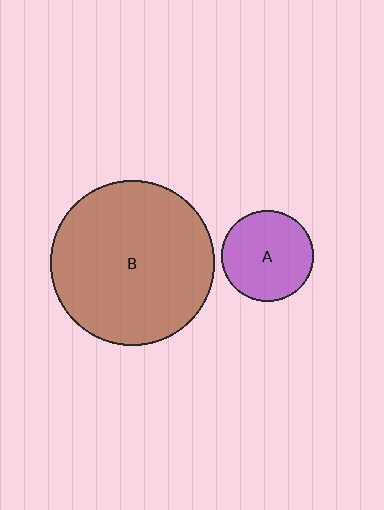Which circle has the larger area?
Circle B (brown).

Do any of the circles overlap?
No, none of the circles overlap.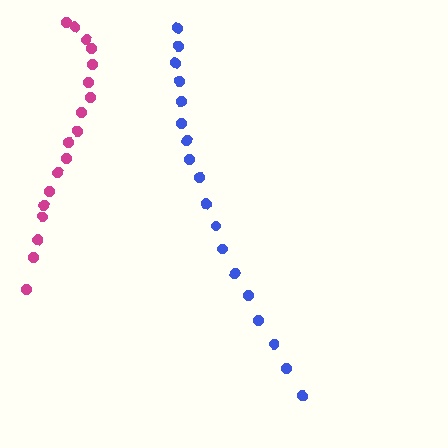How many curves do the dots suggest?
There are 2 distinct paths.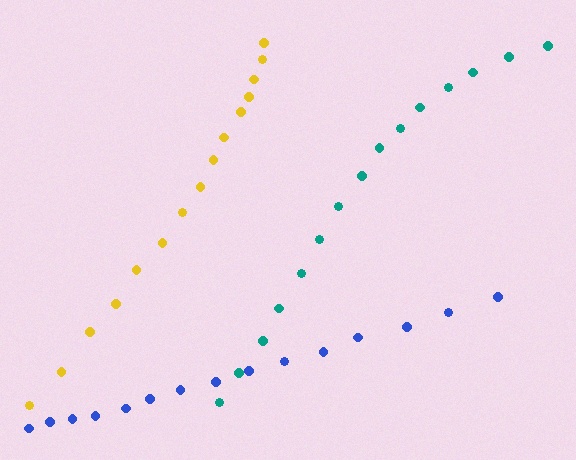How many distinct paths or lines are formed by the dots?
There are 3 distinct paths.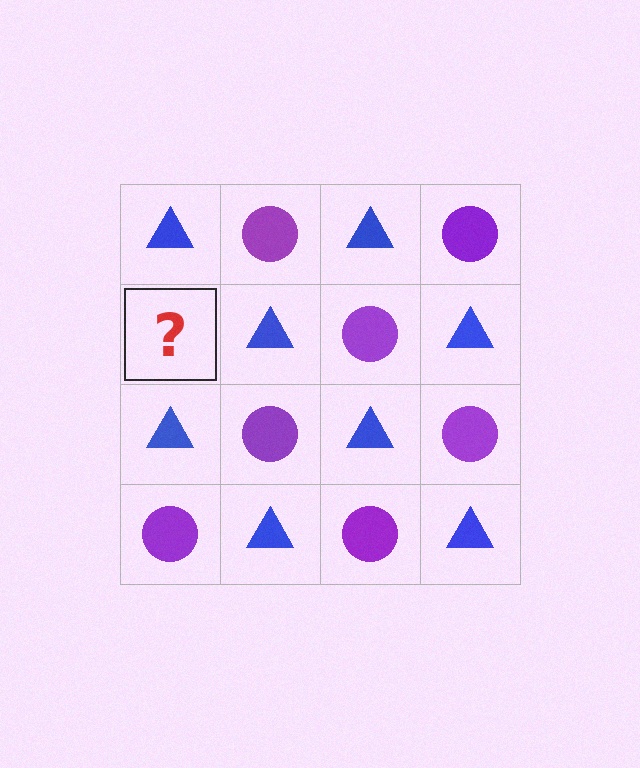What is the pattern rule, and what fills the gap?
The rule is that it alternates blue triangle and purple circle in a checkerboard pattern. The gap should be filled with a purple circle.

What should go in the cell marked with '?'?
The missing cell should contain a purple circle.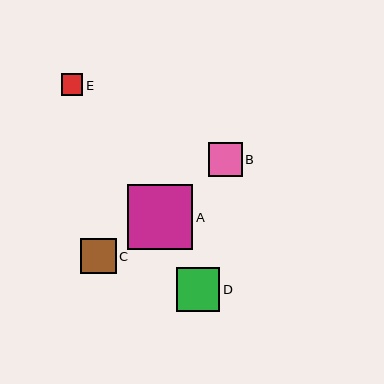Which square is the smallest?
Square E is the smallest with a size of approximately 21 pixels.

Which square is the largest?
Square A is the largest with a size of approximately 65 pixels.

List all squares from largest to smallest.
From largest to smallest: A, D, C, B, E.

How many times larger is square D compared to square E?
Square D is approximately 2.0 times the size of square E.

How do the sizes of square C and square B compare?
Square C and square B are approximately the same size.